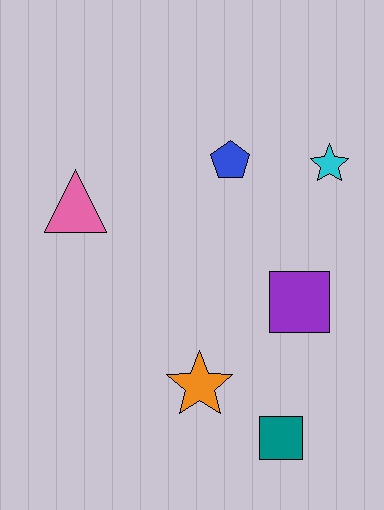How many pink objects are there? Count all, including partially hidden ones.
There is 1 pink object.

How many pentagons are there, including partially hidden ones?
There is 1 pentagon.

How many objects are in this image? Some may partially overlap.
There are 6 objects.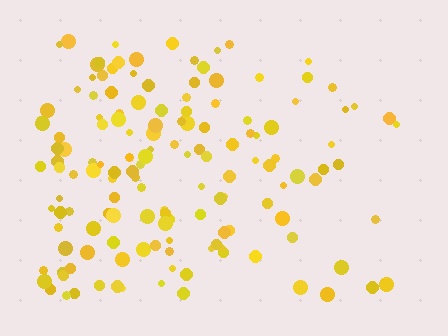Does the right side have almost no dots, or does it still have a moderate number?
Still a moderate number, just noticeably fewer than the left.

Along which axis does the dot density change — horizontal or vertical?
Horizontal.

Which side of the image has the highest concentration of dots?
The left.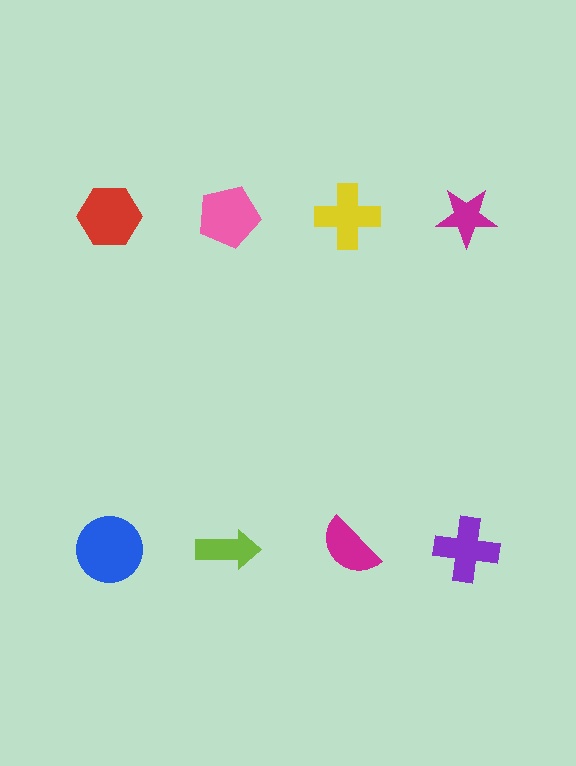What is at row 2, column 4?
A purple cross.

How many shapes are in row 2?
4 shapes.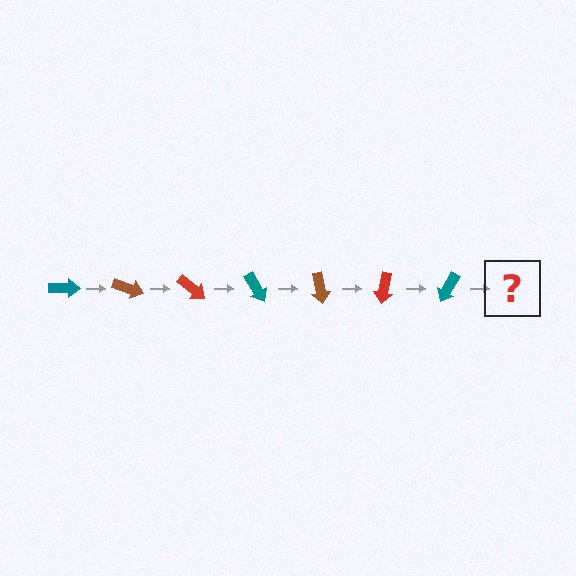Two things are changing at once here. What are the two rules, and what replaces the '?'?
The two rules are that it rotates 20 degrees each step and the color cycles through teal, brown, and red. The '?' should be a brown arrow, rotated 140 degrees from the start.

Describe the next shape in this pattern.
It should be a brown arrow, rotated 140 degrees from the start.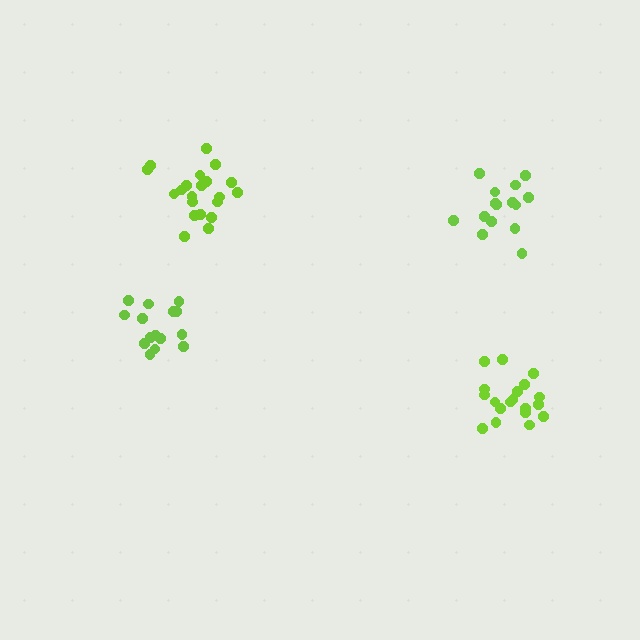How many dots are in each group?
Group 1: 19 dots, Group 2: 15 dots, Group 3: 21 dots, Group 4: 15 dots (70 total).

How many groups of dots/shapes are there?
There are 4 groups.